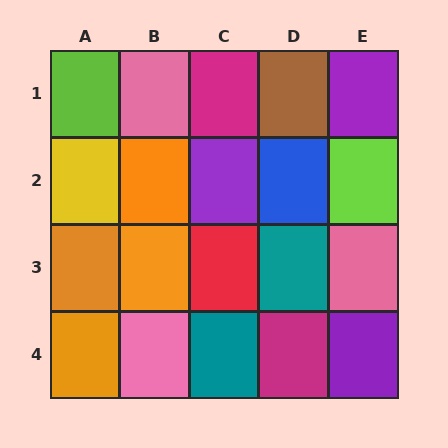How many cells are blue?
1 cell is blue.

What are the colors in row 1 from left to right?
Lime, pink, magenta, brown, purple.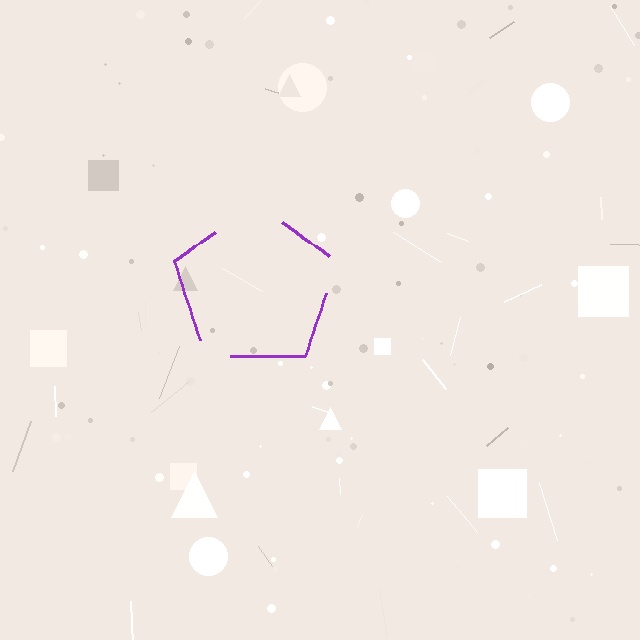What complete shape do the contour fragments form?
The contour fragments form a pentagon.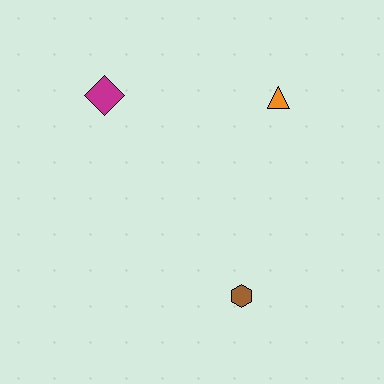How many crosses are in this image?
There are no crosses.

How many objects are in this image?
There are 3 objects.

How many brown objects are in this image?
There is 1 brown object.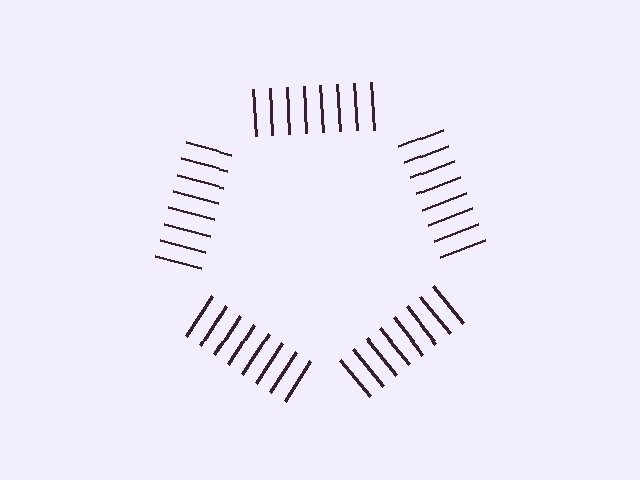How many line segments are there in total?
40 — 8 along each of the 5 edges.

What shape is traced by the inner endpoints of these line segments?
An illusory pentagon — the line segments terminate on its edges but no continuous stroke is drawn.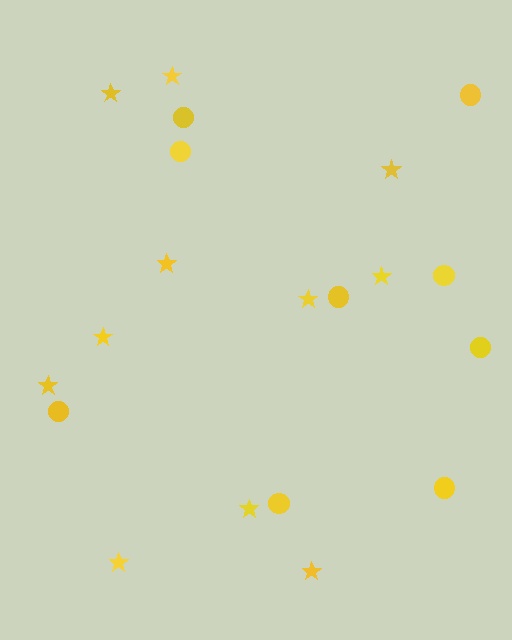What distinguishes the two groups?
There are 2 groups: one group of circles (9) and one group of stars (11).